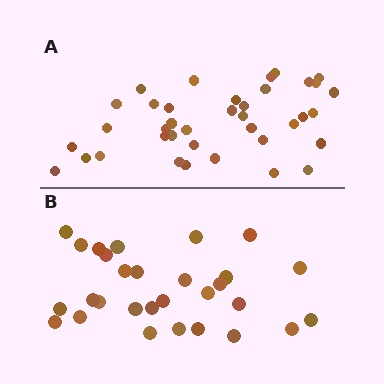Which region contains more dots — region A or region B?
Region A (the top region) has more dots.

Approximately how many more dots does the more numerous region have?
Region A has roughly 8 or so more dots than region B.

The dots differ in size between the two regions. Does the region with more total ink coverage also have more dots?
No. Region B has more total ink coverage because its dots are larger, but region A actually contains more individual dots. Total area can be misleading — the number of items is what matters here.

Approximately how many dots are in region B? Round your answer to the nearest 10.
About 30 dots. (The exact count is 29, which rounds to 30.)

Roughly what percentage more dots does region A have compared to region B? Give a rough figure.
About 30% more.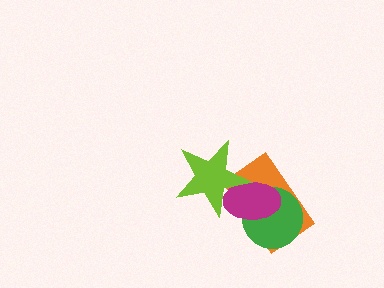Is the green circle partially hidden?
Yes, it is partially covered by another shape.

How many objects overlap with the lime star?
2 objects overlap with the lime star.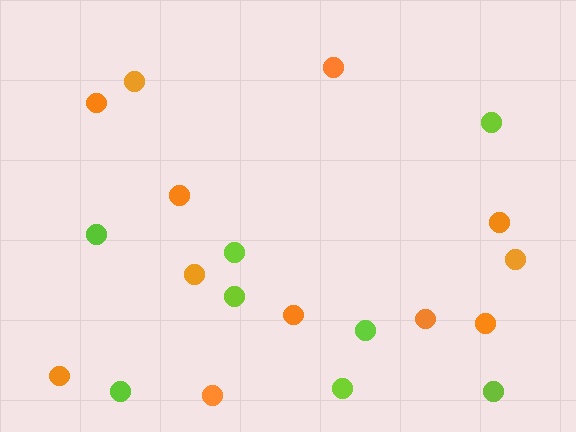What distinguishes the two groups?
There are 2 groups: one group of orange circles (12) and one group of lime circles (8).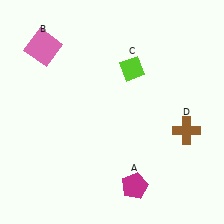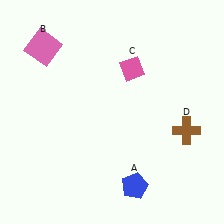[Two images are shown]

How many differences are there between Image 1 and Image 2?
There are 2 differences between the two images.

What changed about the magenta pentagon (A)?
In Image 1, A is magenta. In Image 2, it changed to blue.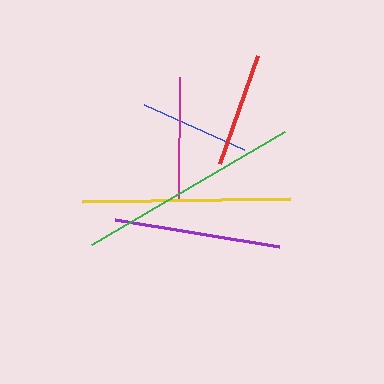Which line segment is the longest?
The green line is the longest at approximately 224 pixels.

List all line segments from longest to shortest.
From longest to shortest: green, yellow, purple, magenta, red, blue.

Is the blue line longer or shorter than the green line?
The green line is longer than the blue line.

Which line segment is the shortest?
The blue line is the shortest at approximately 109 pixels.